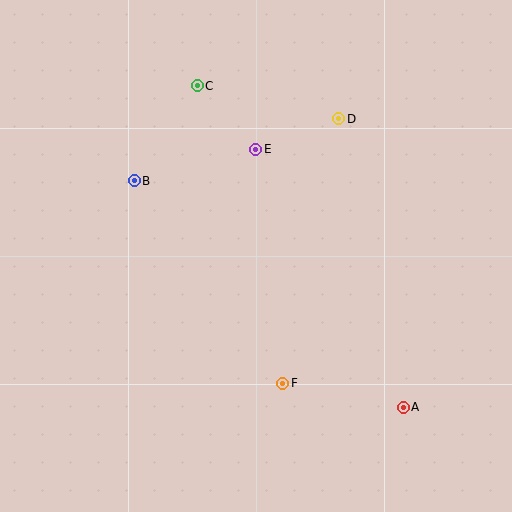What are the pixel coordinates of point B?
Point B is at (134, 181).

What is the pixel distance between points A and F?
The distance between A and F is 122 pixels.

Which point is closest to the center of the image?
Point E at (256, 149) is closest to the center.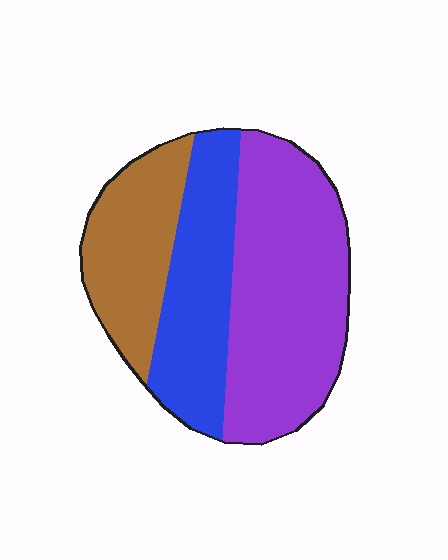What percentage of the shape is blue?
Blue takes up about one quarter (1/4) of the shape.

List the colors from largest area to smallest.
From largest to smallest: purple, blue, brown.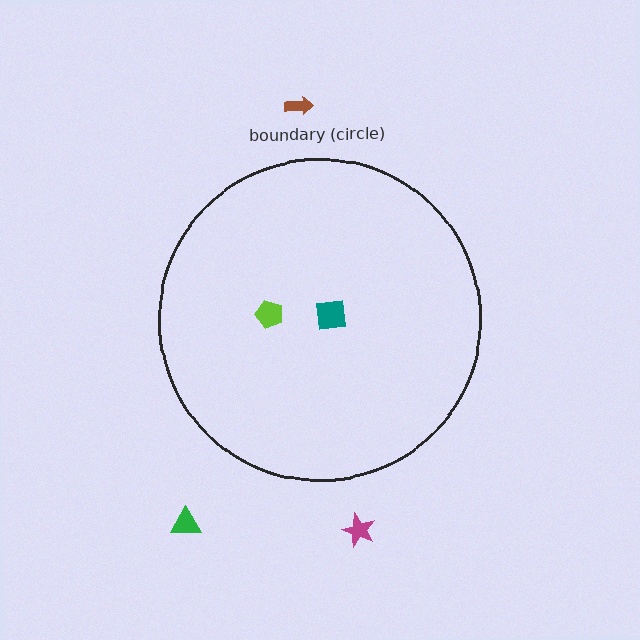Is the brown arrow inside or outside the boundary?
Outside.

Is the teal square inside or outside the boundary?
Inside.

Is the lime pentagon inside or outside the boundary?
Inside.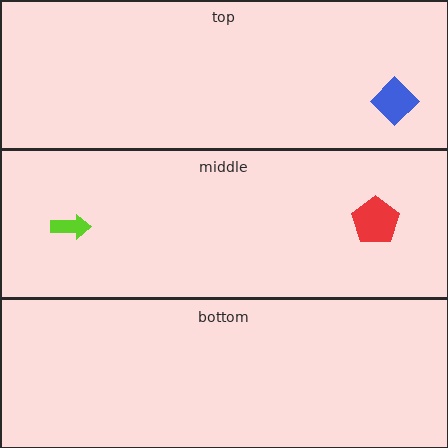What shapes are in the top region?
The blue diamond.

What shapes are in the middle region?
The lime arrow, the red pentagon.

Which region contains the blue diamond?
The top region.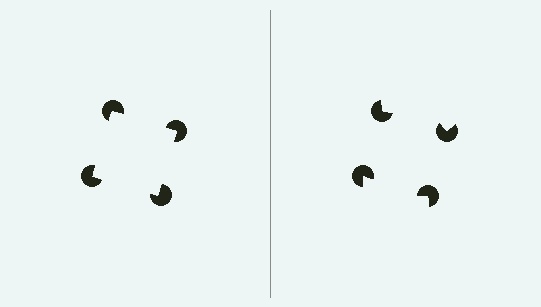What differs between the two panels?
The pac-man discs are positioned identically on both sides; only the wedge orientations differ. On the left they align to a square; on the right they are misaligned.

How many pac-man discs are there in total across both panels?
8 — 4 on each side.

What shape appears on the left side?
An illusory square.